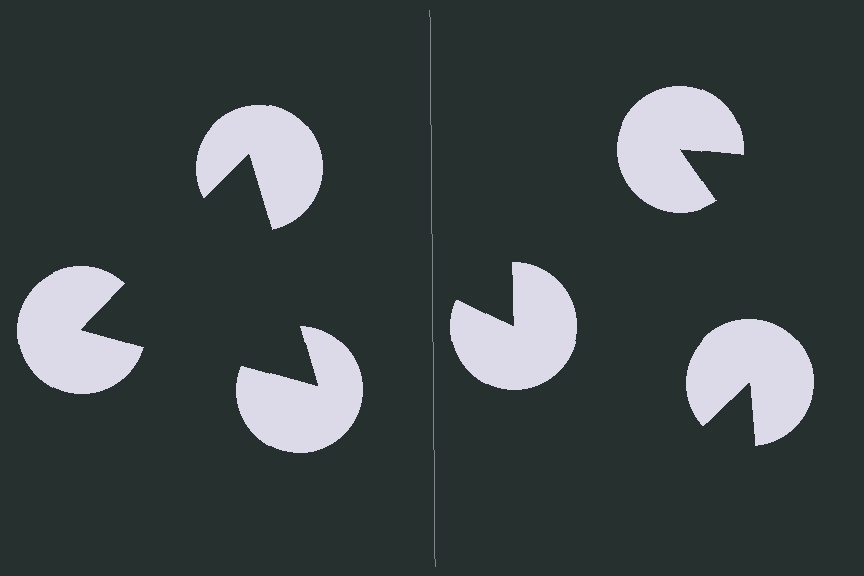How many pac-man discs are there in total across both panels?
6 — 3 on each side.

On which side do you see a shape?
An illusory triangle appears on the left side. On the right side the wedge cuts are rotated, so no coherent shape forms.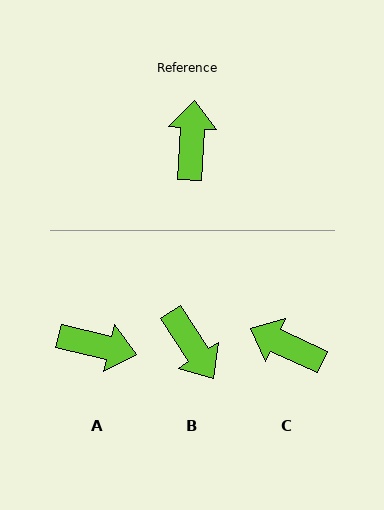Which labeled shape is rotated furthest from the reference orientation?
B, about 144 degrees away.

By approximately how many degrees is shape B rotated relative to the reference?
Approximately 144 degrees clockwise.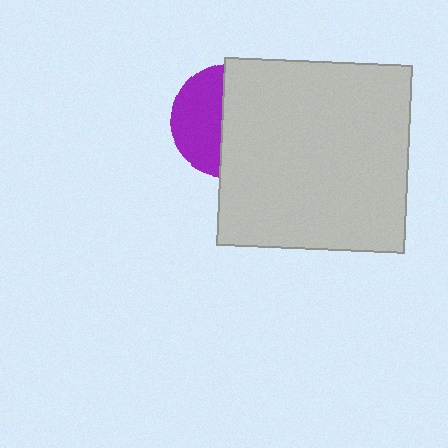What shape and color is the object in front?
The object in front is a light gray square.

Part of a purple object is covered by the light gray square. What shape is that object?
It is a circle.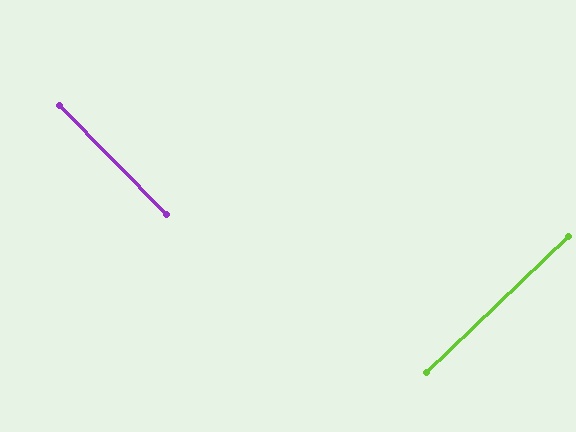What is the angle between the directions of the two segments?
Approximately 89 degrees.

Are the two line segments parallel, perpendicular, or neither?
Perpendicular — they meet at approximately 89°.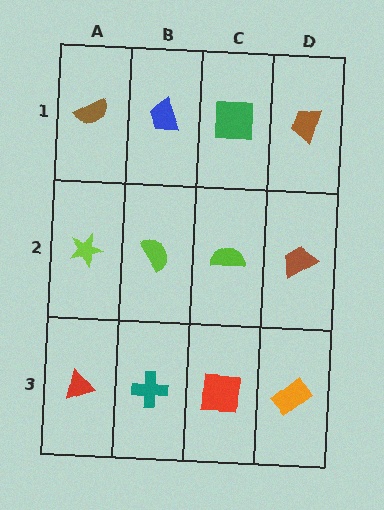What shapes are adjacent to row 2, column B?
A blue trapezoid (row 1, column B), a teal cross (row 3, column B), a lime star (row 2, column A), a lime semicircle (row 2, column C).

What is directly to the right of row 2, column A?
A lime semicircle.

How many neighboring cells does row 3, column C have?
3.